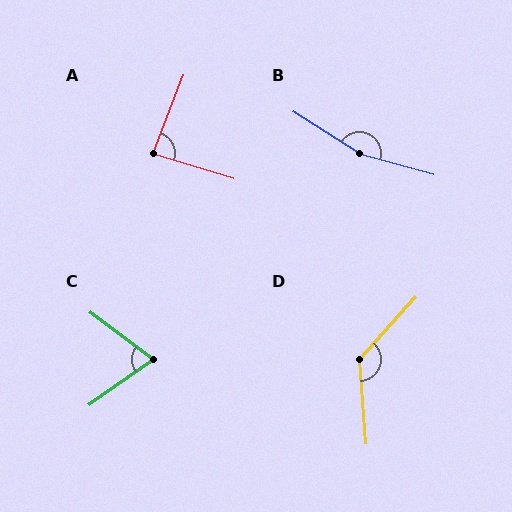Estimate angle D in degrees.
Approximately 134 degrees.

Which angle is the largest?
B, at approximately 163 degrees.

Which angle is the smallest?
C, at approximately 72 degrees.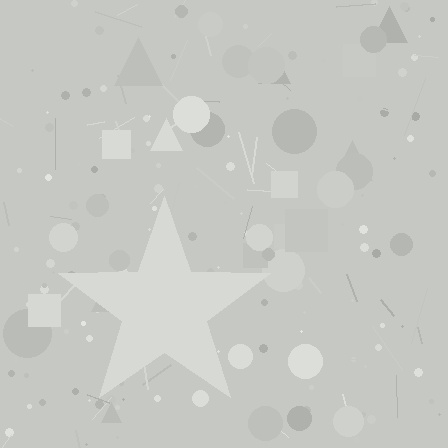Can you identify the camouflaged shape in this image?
The camouflaged shape is a star.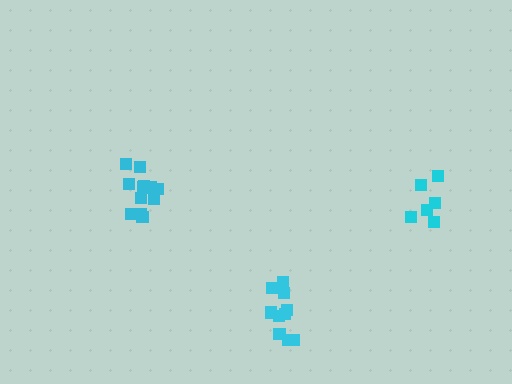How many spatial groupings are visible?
There are 3 spatial groupings.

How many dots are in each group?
Group 1: 12 dots, Group 2: 6 dots, Group 3: 10 dots (28 total).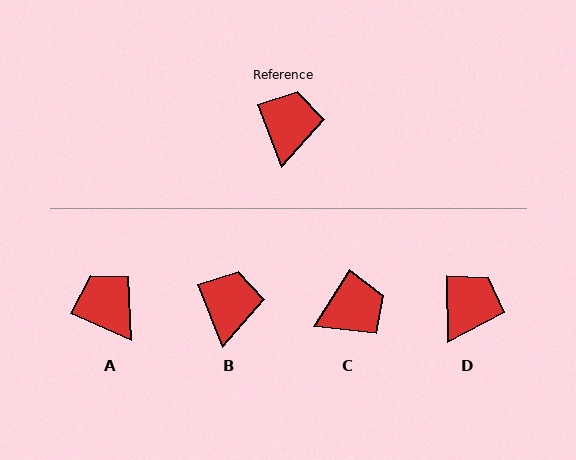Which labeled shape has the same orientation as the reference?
B.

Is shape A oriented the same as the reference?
No, it is off by about 45 degrees.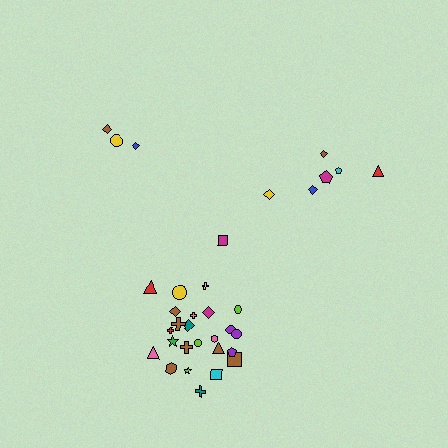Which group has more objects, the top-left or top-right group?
The top-right group.